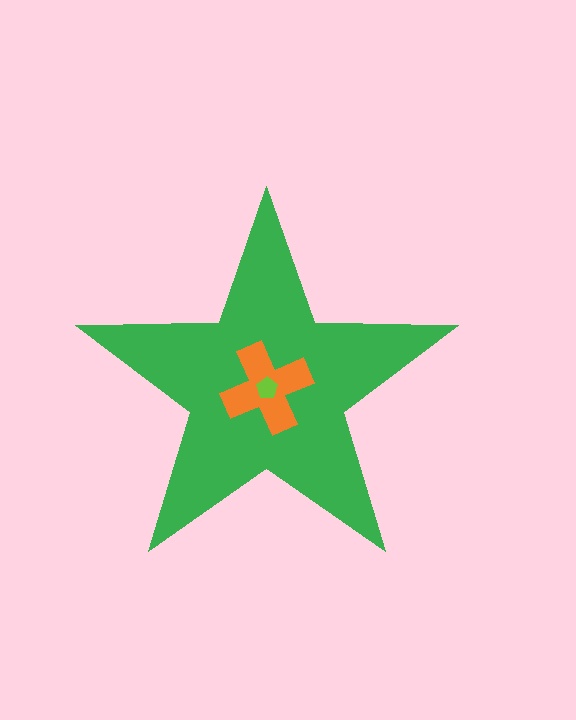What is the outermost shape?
The green star.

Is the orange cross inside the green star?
Yes.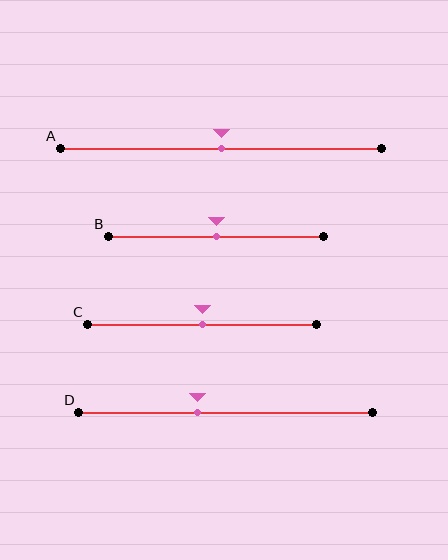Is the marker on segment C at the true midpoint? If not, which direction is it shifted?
Yes, the marker on segment C is at the true midpoint.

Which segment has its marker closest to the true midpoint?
Segment A has its marker closest to the true midpoint.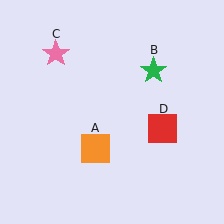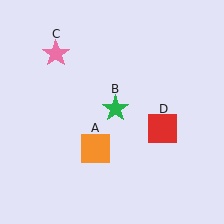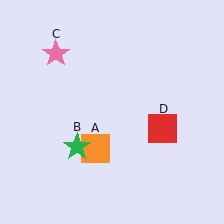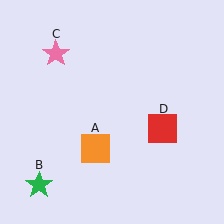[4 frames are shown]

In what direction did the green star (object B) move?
The green star (object B) moved down and to the left.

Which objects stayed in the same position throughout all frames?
Orange square (object A) and pink star (object C) and red square (object D) remained stationary.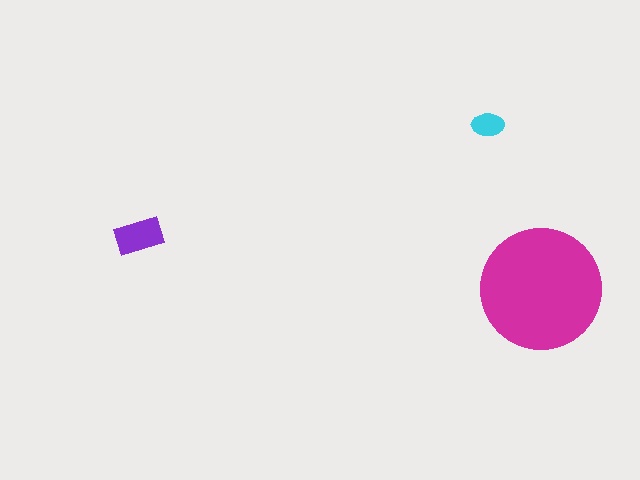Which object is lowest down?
The magenta circle is bottommost.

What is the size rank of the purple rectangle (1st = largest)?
2nd.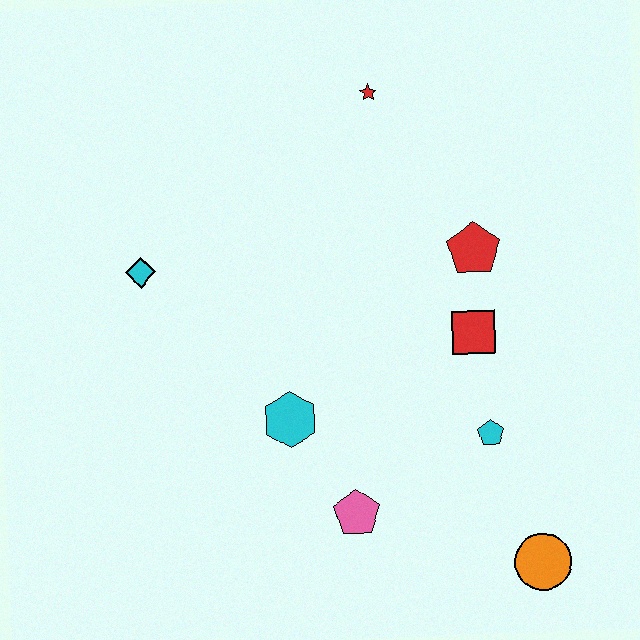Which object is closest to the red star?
The red pentagon is closest to the red star.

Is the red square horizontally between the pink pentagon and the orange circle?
Yes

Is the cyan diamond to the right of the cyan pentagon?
No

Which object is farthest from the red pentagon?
The cyan diamond is farthest from the red pentagon.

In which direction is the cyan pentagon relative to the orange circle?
The cyan pentagon is above the orange circle.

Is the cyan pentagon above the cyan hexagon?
No